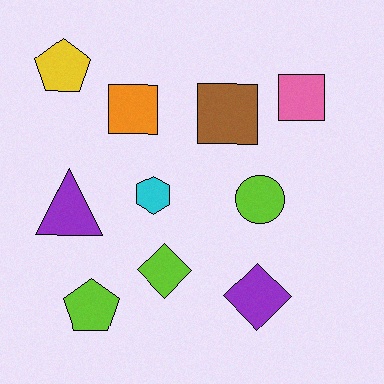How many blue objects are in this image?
There are no blue objects.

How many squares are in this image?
There are 3 squares.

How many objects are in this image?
There are 10 objects.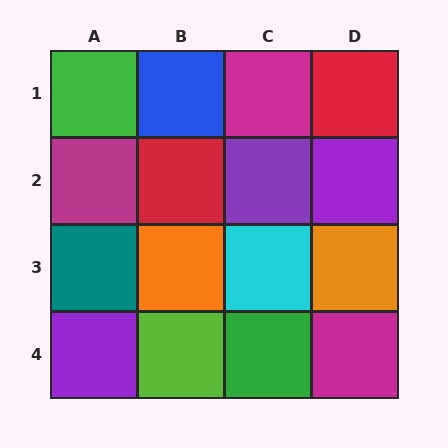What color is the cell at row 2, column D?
Purple.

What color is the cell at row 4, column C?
Green.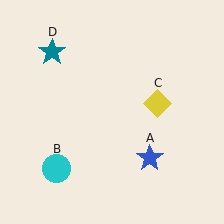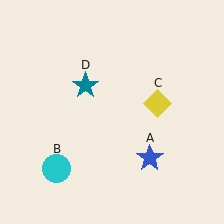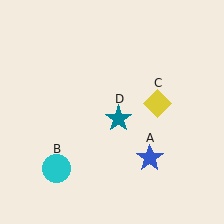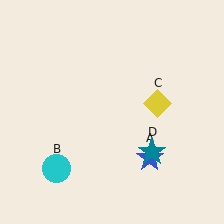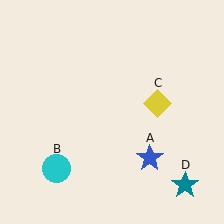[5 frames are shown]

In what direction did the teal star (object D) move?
The teal star (object D) moved down and to the right.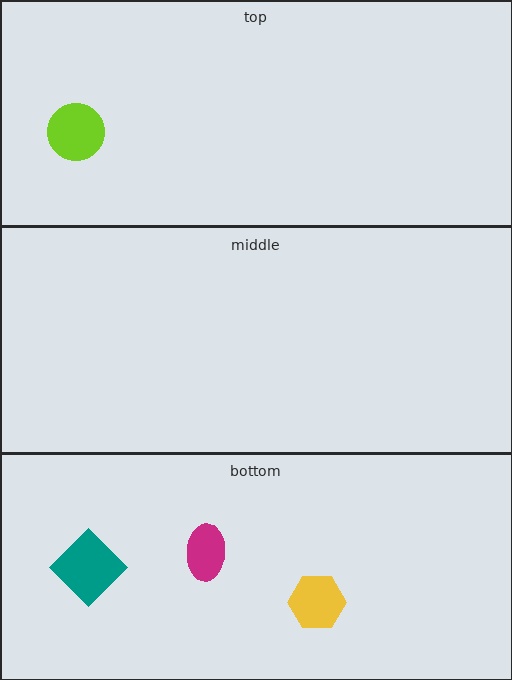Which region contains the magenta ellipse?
The bottom region.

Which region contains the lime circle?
The top region.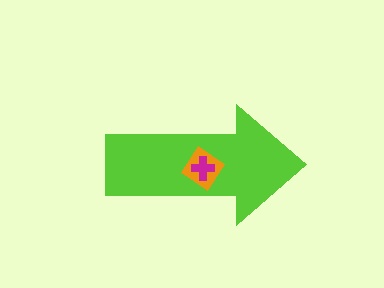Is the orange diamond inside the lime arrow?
Yes.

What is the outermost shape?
The lime arrow.